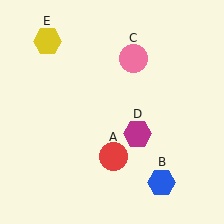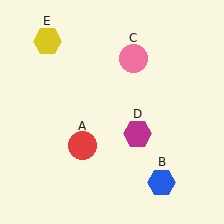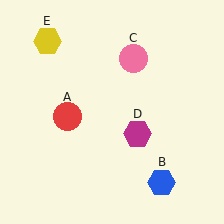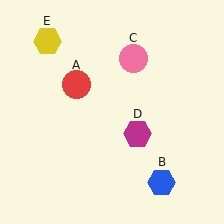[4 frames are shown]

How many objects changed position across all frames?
1 object changed position: red circle (object A).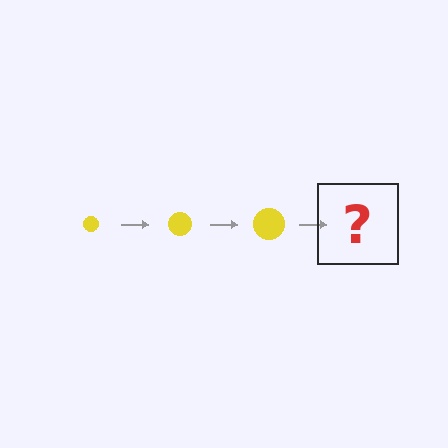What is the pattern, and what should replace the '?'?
The pattern is that the circle gets progressively larger each step. The '?' should be a yellow circle, larger than the previous one.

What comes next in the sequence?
The next element should be a yellow circle, larger than the previous one.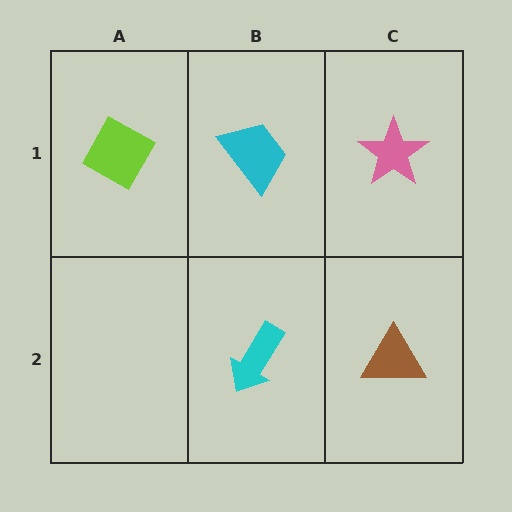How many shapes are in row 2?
2 shapes.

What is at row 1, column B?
A cyan trapezoid.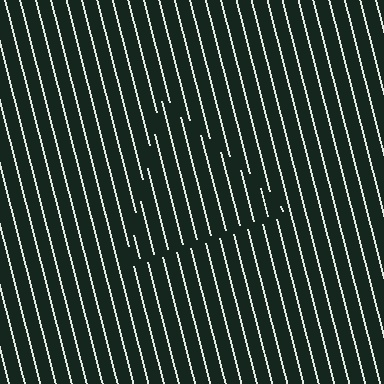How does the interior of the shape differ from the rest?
The interior of the shape contains the same grating, shifted by half a period — the contour is defined by the phase discontinuity where line-ends from the inner and outer gratings abut.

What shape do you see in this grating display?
An illusory triangle. The interior of the shape contains the same grating, shifted by half a period — the contour is defined by the phase discontinuity where line-ends from the inner and outer gratings abut.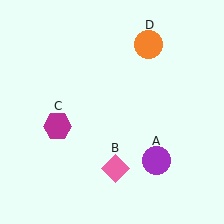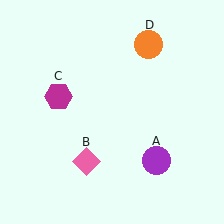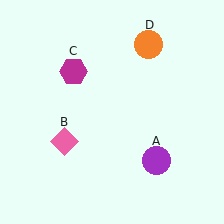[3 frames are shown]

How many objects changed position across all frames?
2 objects changed position: pink diamond (object B), magenta hexagon (object C).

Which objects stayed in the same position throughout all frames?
Purple circle (object A) and orange circle (object D) remained stationary.